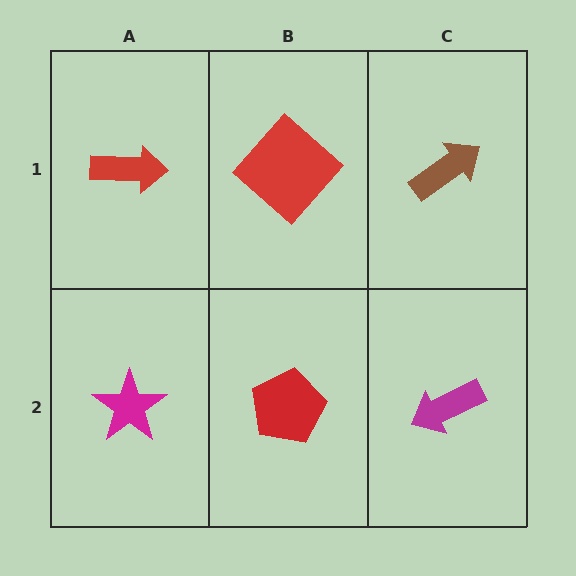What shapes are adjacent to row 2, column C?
A brown arrow (row 1, column C), a red pentagon (row 2, column B).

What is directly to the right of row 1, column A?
A red diamond.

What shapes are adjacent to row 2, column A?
A red arrow (row 1, column A), a red pentagon (row 2, column B).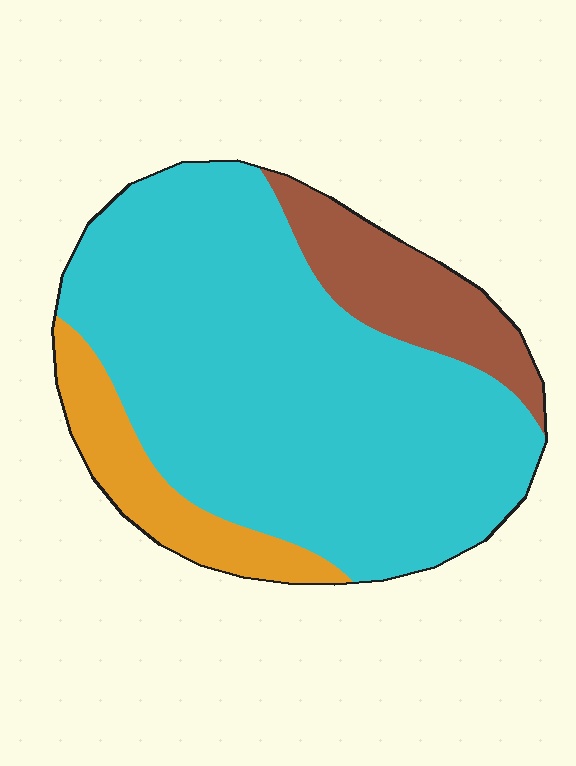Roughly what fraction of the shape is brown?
Brown takes up about one eighth (1/8) of the shape.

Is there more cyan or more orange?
Cyan.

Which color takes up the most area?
Cyan, at roughly 75%.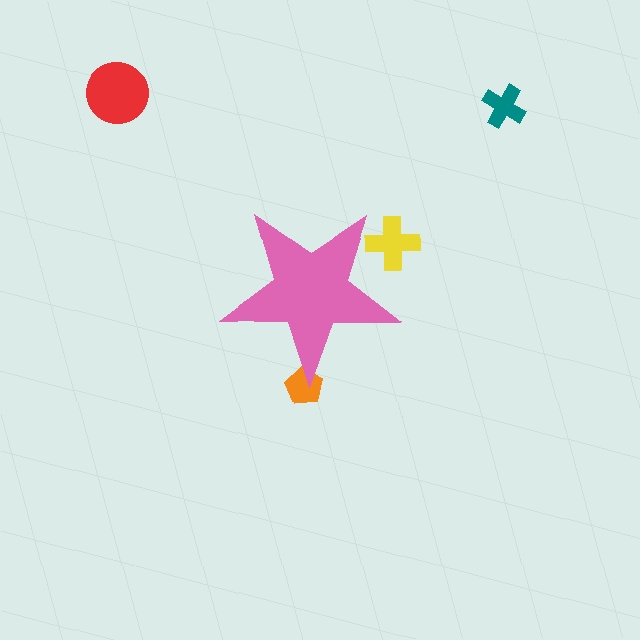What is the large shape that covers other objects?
A pink star.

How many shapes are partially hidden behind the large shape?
2 shapes are partially hidden.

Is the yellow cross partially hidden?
Yes, the yellow cross is partially hidden behind the pink star.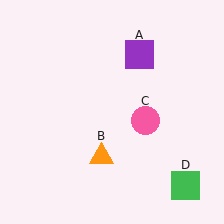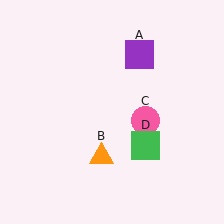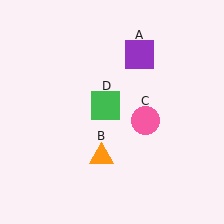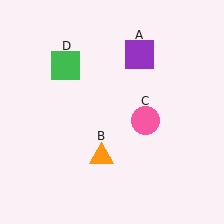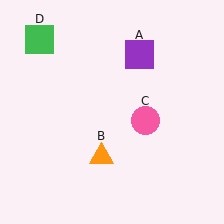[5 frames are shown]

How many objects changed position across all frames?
1 object changed position: green square (object D).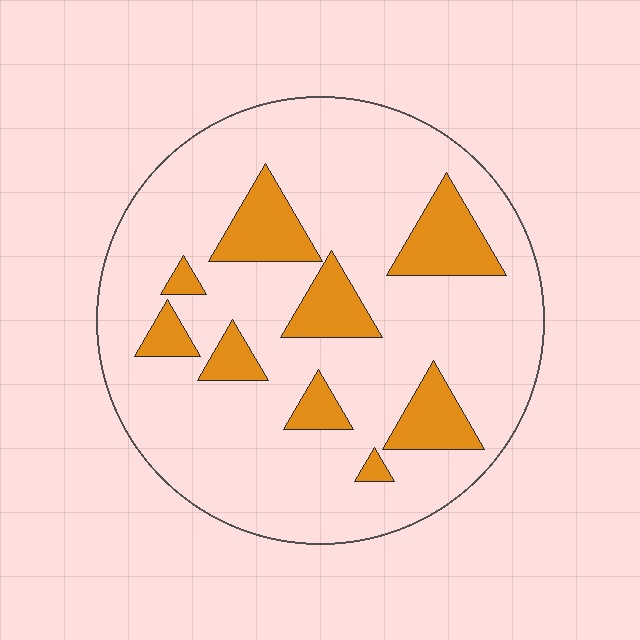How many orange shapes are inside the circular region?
9.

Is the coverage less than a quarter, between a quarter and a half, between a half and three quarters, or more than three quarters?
Less than a quarter.